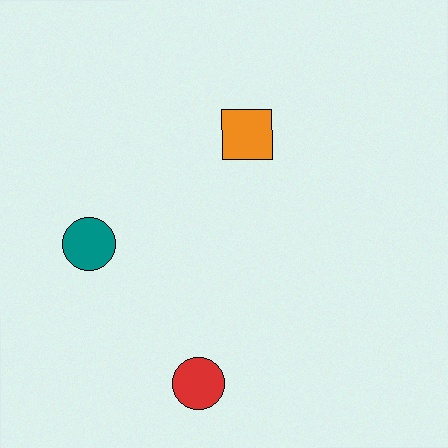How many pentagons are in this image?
There are no pentagons.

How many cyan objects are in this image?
There are no cyan objects.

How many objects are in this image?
There are 3 objects.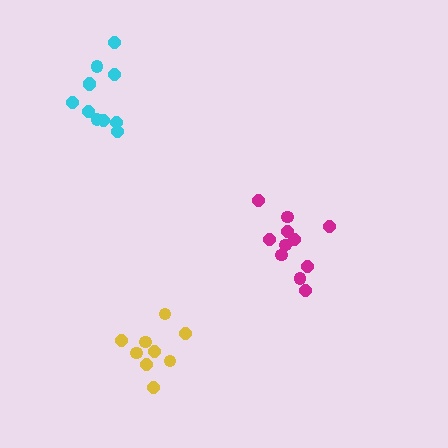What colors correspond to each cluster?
The clusters are colored: magenta, cyan, yellow.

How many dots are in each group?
Group 1: 11 dots, Group 2: 11 dots, Group 3: 9 dots (31 total).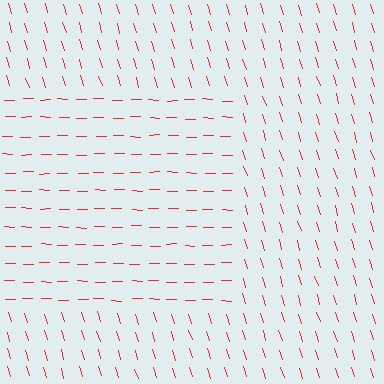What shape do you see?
I see a rectangle.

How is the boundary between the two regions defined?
The boundary is defined purely by a change in line orientation (approximately 72 degrees difference). All lines are the same color and thickness.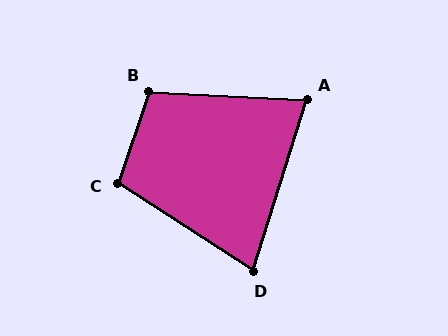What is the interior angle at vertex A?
Approximately 76 degrees (acute).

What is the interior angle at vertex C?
Approximately 104 degrees (obtuse).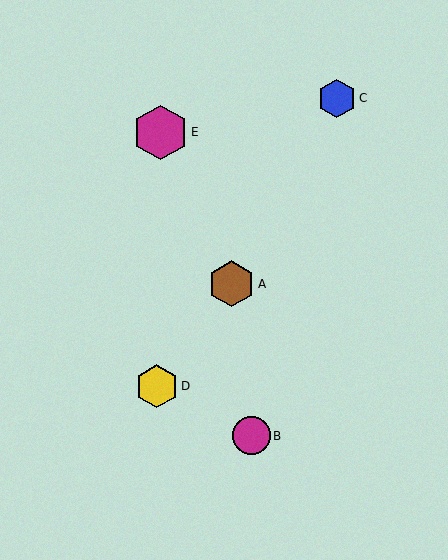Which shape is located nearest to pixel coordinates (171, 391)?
The yellow hexagon (labeled D) at (157, 386) is nearest to that location.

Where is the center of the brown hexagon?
The center of the brown hexagon is at (231, 284).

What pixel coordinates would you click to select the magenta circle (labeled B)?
Click at (251, 436) to select the magenta circle B.